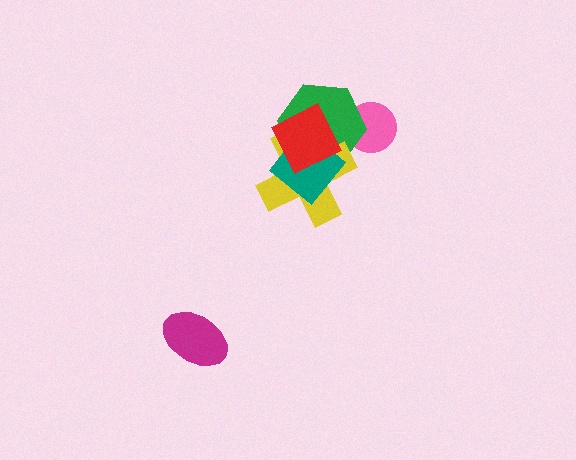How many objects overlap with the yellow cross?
3 objects overlap with the yellow cross.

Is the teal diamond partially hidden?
Yes, it is partially covered by another shape.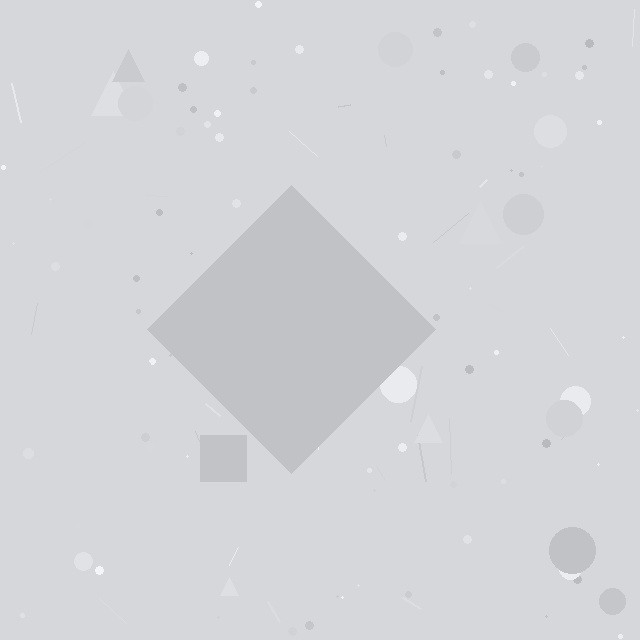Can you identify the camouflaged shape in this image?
The camouflaged shape is a diamond.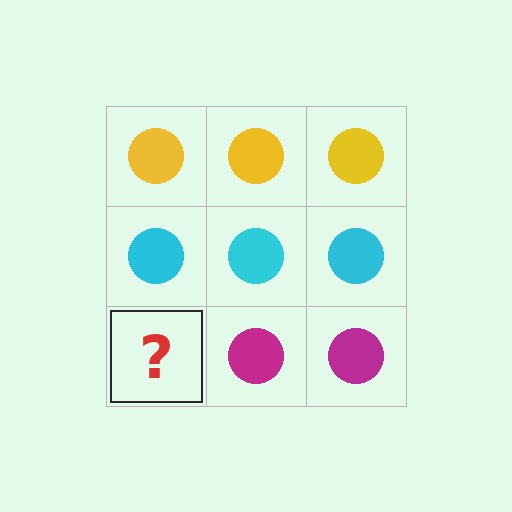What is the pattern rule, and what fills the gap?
The rule is that each row has a consistent color. The gap should be filled with a magenta circle.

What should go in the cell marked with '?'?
The missing cell should contain a magenta circle.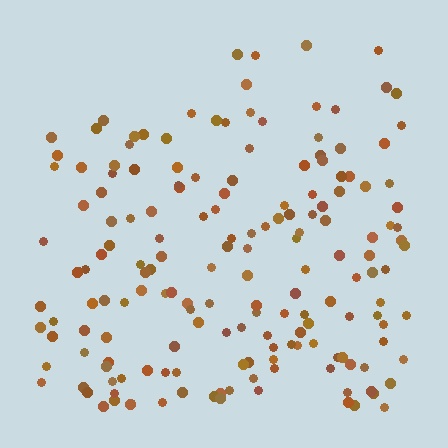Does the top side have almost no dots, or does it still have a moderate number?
Still a moderate number, just noticeably fewer than the bottom.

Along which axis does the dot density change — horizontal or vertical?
Vertical.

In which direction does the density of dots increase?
From top to bottom, with the bottom side densest.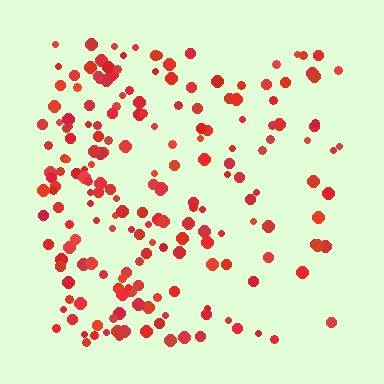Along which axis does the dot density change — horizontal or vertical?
Horizontal.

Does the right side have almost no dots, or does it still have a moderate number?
Still a moderate number, just noticeably fewer than the left.